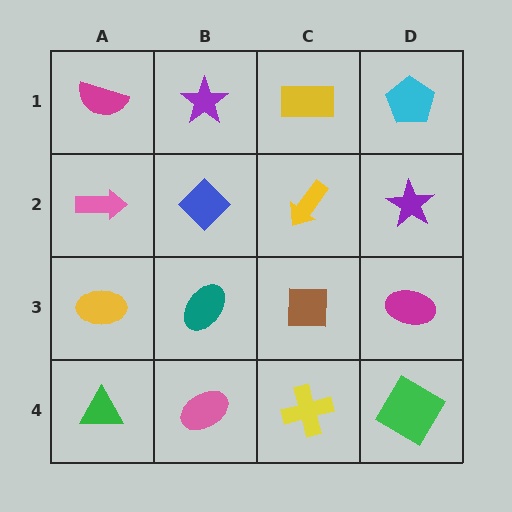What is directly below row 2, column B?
A teal ellipse.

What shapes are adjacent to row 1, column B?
A blue diamond (row 2, column B), a magenta semicircle (row 1, column A), a yellow rectangle (row 1, column C).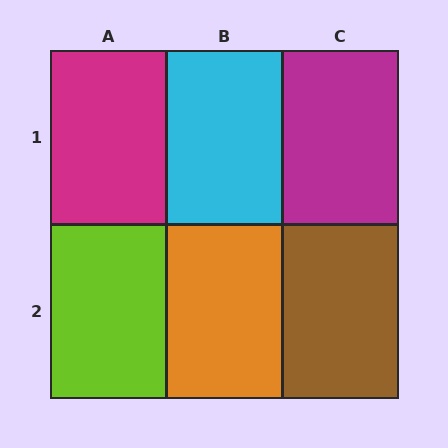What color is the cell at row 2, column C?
Brown.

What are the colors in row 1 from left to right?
Magenta, cyan, magenta.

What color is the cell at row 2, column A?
Lime.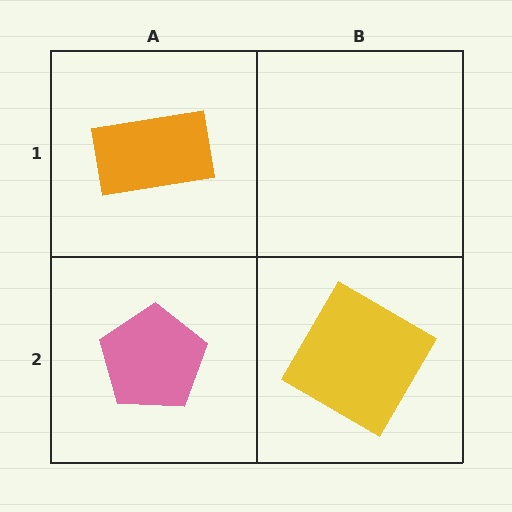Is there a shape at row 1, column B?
No, that cell is empty.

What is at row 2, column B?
A yellow diamond.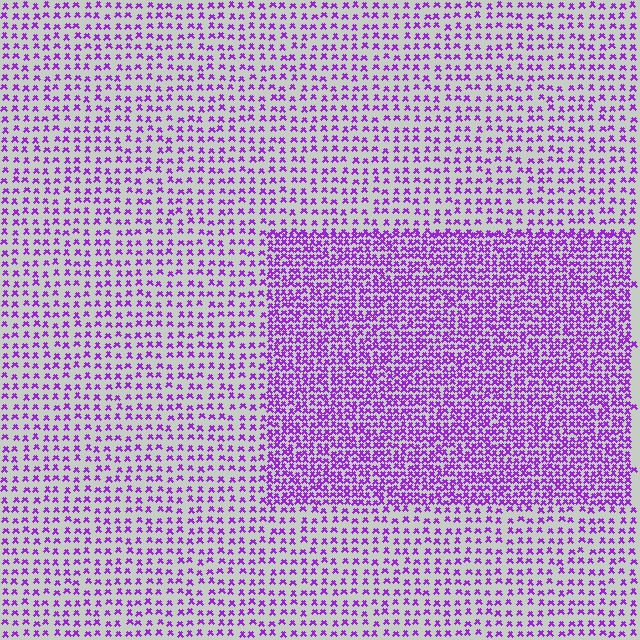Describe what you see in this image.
The image contains small purple elements arranged at two different densities. A rectangle-shaped region is visible where the elements are more densely packed than the surrounding area.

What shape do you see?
I see a rectangle.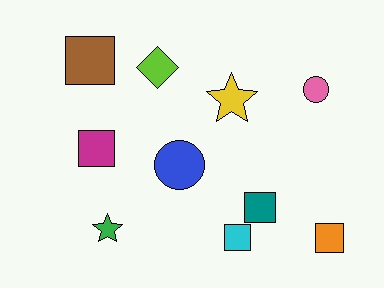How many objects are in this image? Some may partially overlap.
There are 10 objects.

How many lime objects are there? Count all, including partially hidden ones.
There is 1 lime object.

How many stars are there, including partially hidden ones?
There are 2 stars.